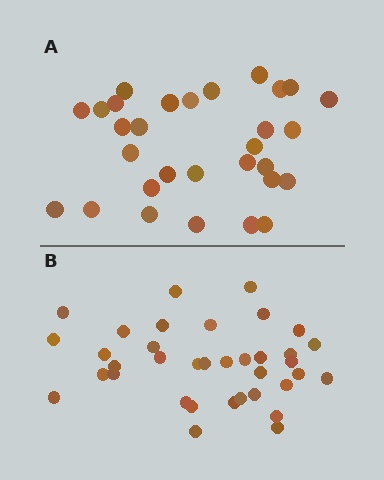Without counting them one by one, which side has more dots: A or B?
Region B (the bottom region) has more dots.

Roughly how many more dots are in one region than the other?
Region B has about 6 more dots than region A.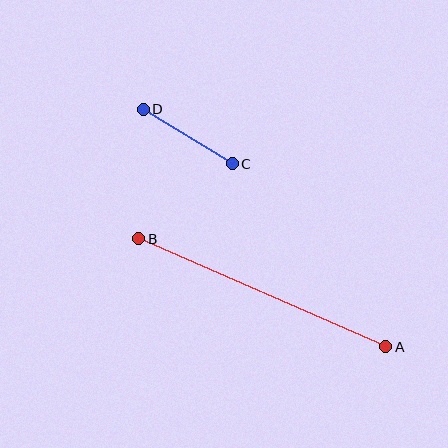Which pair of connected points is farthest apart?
Points A and B are farthest apart.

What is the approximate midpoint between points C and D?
The midpoint is at approximately (188, 137) pixels.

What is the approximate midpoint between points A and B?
The midpoint is at approximately (262, 293) pixels.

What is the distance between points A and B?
The distance is approximately 269 pixels.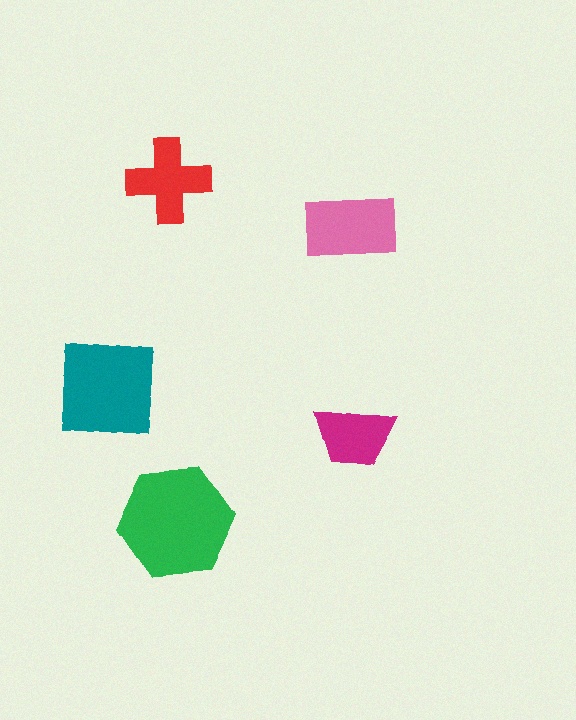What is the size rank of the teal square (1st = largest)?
2nd.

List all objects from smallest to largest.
The magenta trapezoid, the red cross, the pink rectangle, the teal square, the green hexagon.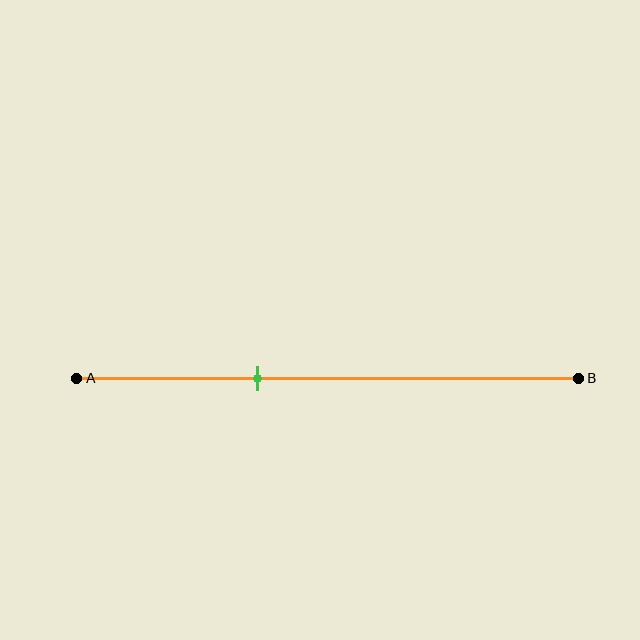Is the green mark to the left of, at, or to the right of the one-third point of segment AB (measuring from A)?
The green mark is approximately at the one-third point of segment AB.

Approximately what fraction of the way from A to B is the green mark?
The green mark is approximately 35% of the way from A to B.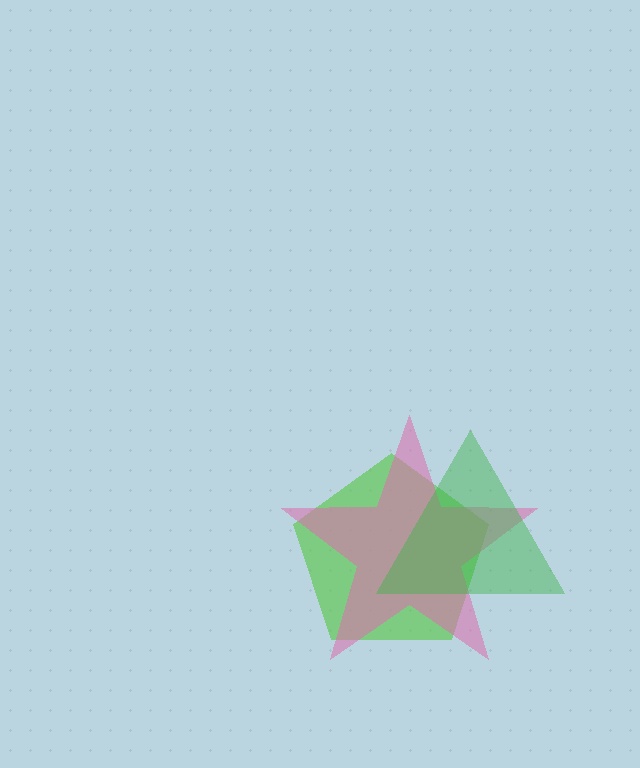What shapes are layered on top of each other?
The layered shapes are: a lime pentagon, a pink star, a green triangle.